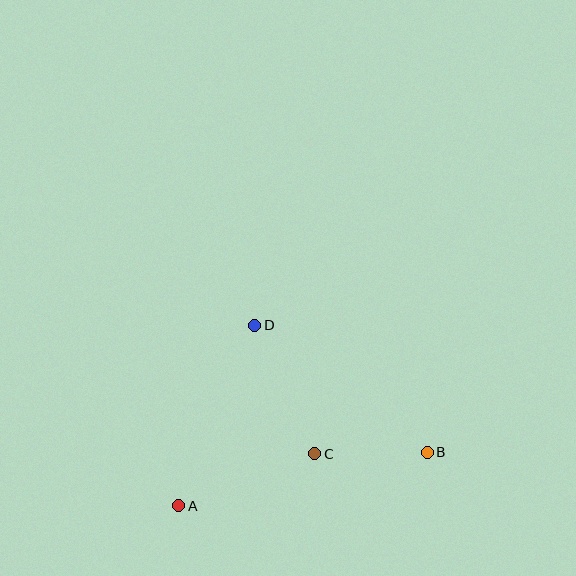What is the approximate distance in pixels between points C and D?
The distance between C and D is approximately 142 pixels.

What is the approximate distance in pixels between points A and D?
The distance between A and D is approximately 196 pixels.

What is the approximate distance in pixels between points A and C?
The distance between A and C is approximately 146 pixels.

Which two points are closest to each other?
Points B and C are closest to each other.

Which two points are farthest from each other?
Points A and B are farthest from each other.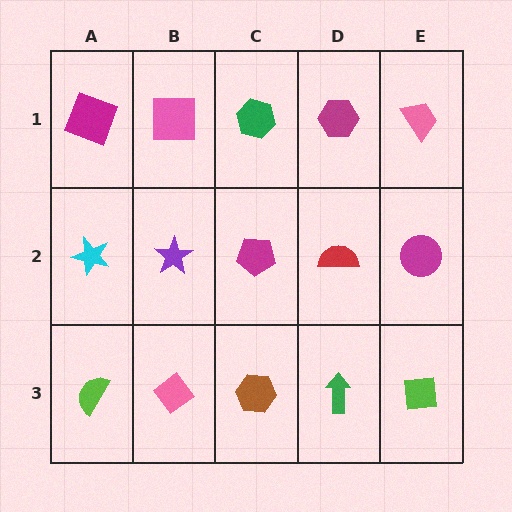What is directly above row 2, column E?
A pink trapezoid.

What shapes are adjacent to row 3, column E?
A magenta circle (row 2, column E), a green arrow (row 3, column D).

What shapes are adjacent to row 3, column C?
A magenta pentagon (row 2, column C), a pink diamond (row 3, column B), a green arrow (row 3, column D).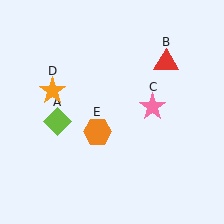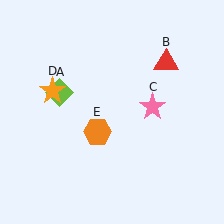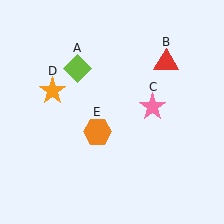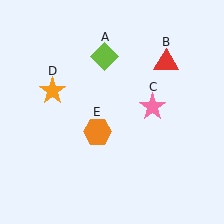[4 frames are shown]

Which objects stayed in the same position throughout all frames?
Red triangle (object B) and pink star (object C) and orange star (object D) and orange hexagon (object E) remained stationary.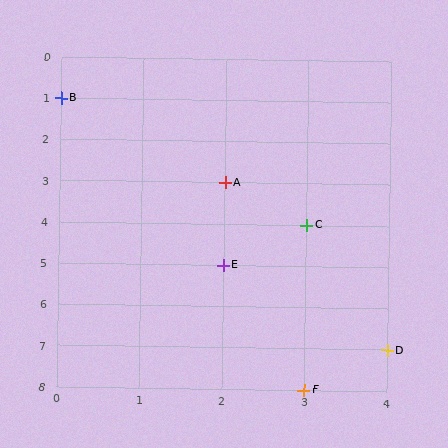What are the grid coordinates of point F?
Point F is at grid coordinates (3, 8).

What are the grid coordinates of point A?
Point A is at grid coordinates (2, 3).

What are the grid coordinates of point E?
Point E is at grid coordinates (2, 5).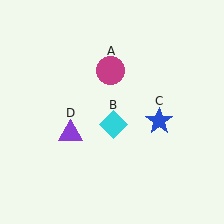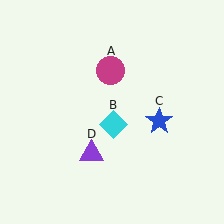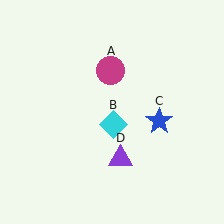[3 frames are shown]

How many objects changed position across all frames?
1 object changed position: purple triangle (object D).